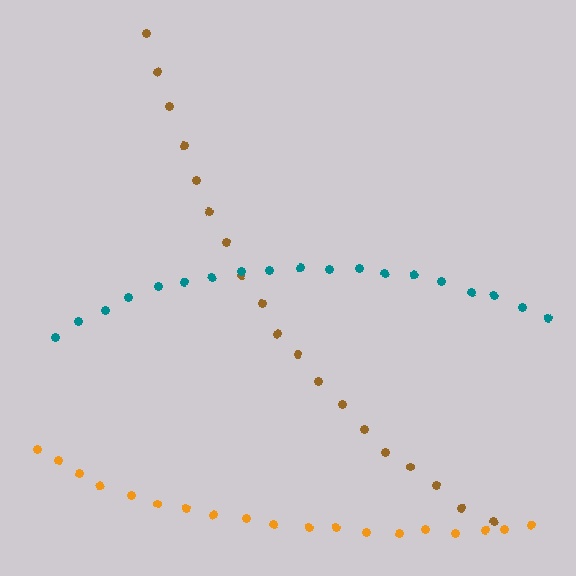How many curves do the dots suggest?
There are 3 distinct paths.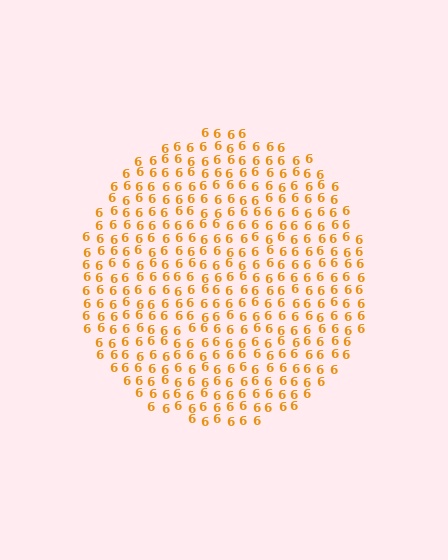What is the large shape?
The large shape is a circle.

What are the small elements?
The small elements are digit 6's.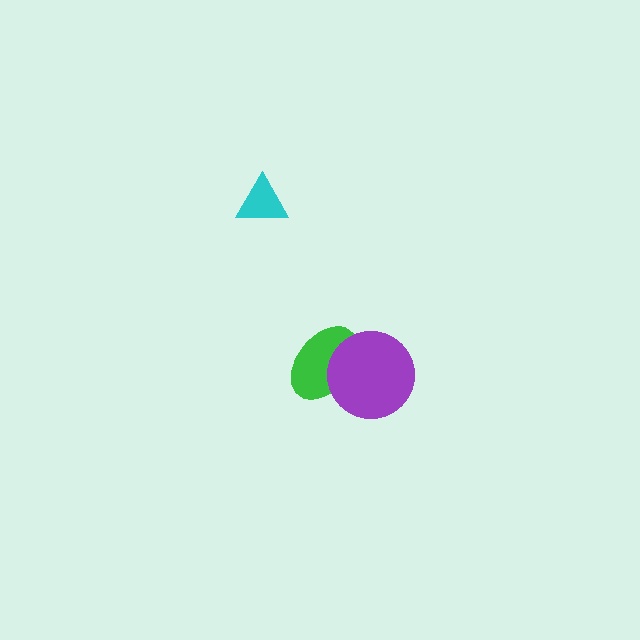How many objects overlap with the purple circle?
1 object overlaps with the purple circle.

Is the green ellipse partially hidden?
Yes, it is partially covered by another shape.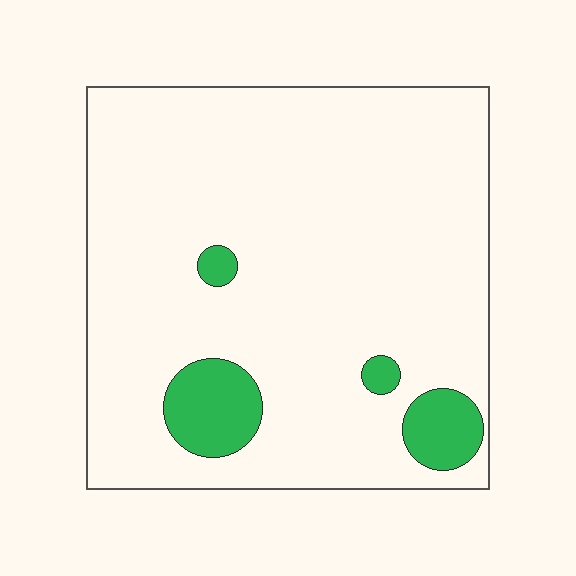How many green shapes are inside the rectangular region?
4.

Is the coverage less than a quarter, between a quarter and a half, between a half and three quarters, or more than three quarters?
Less than a quarter.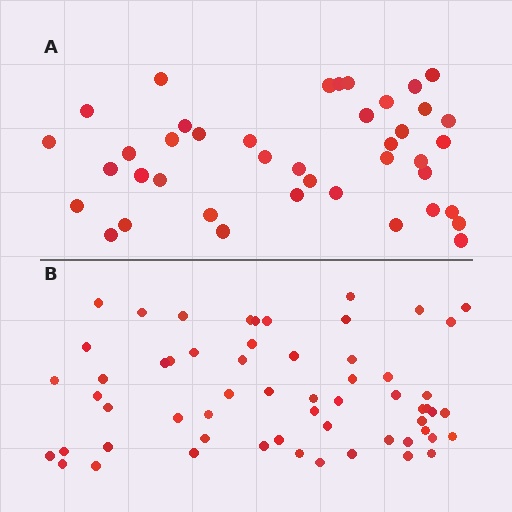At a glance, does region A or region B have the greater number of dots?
Region B (the bottom region) has more dots.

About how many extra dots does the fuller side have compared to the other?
Region B has approximately 20 more dots than region A.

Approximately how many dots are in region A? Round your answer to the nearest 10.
About 40 dots. (The exact count is 41, which rounds to 40.)